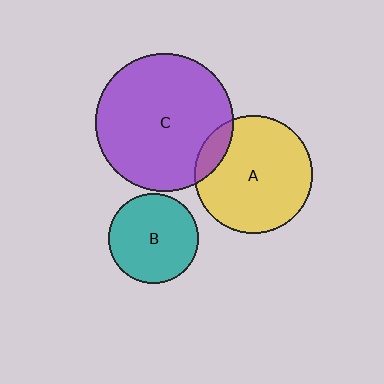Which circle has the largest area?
Circle C (purple).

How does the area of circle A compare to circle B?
Approximately 1.7 times.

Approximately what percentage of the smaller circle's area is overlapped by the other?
Approximately 10%.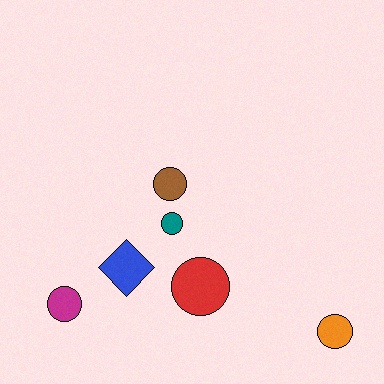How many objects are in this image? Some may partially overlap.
There are 6 objects.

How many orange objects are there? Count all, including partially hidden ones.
There is 1 orange object.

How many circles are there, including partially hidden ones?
There are 5 circles.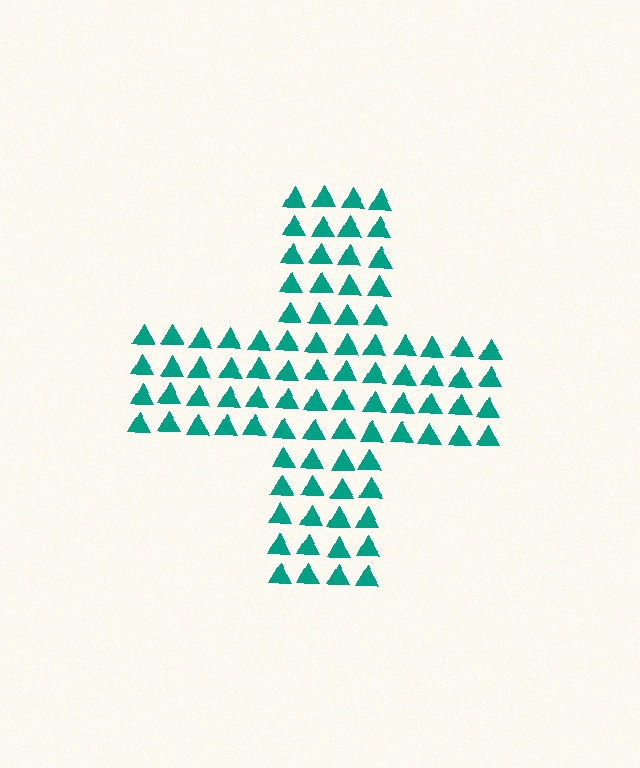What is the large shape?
The large shape is a cross.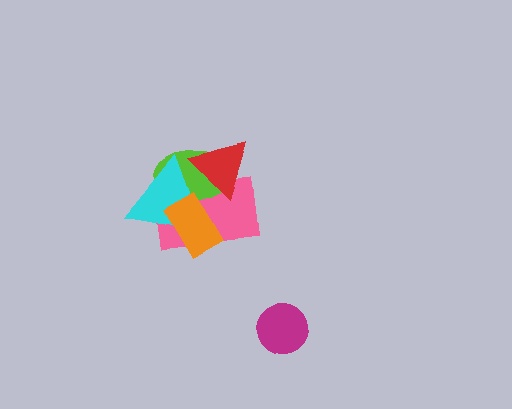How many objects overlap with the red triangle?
3 objects overlap with the red triangle.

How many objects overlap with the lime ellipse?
4 objects overlap with the lime ellipse.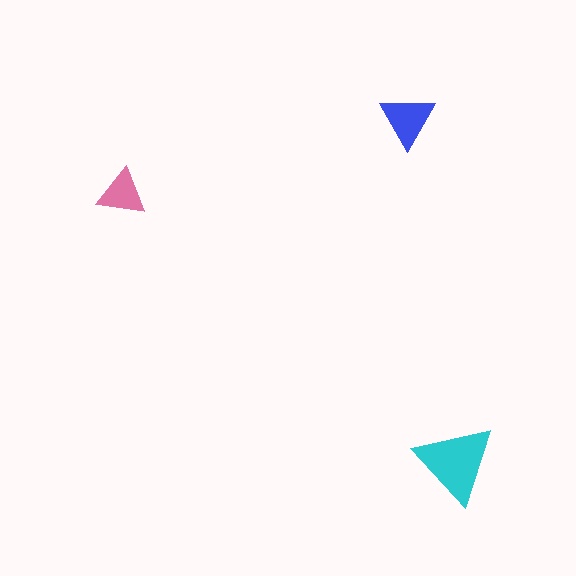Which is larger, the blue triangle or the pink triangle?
The blue one.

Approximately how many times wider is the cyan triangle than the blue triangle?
About 1.5 times wider.